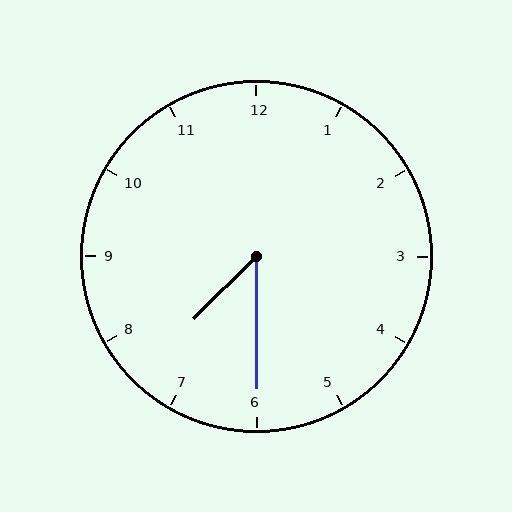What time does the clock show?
7:30.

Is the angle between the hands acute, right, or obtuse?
It is acute.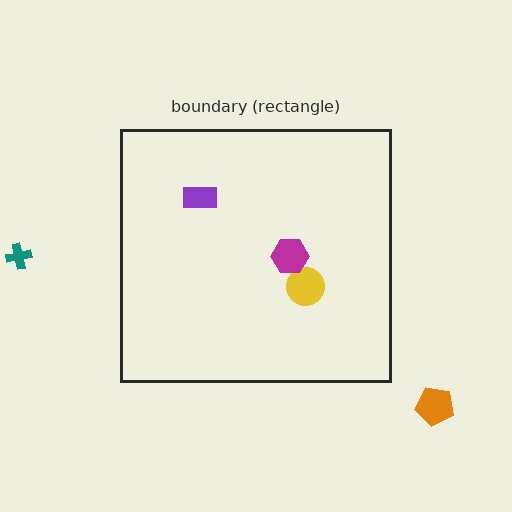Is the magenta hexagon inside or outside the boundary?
Inside.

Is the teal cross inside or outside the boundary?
Outside.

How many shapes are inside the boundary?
3 inside, 2 outside.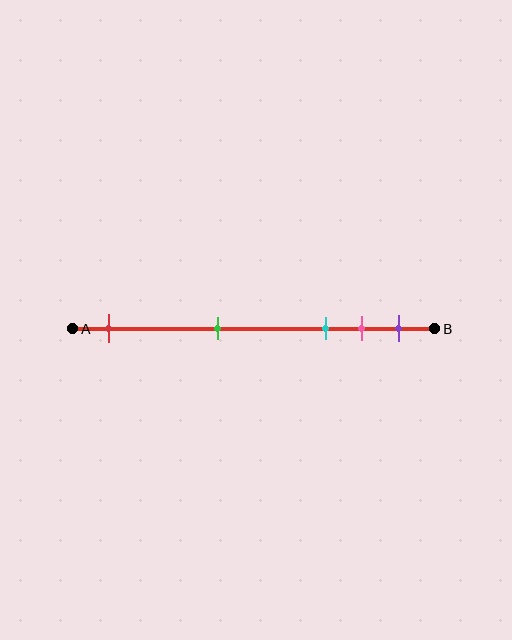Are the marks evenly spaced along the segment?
No, the marks are not evenly spaced.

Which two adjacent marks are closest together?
The pink and purple marks are the closest adjacent pair.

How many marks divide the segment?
There are 5 marks dividing the segment.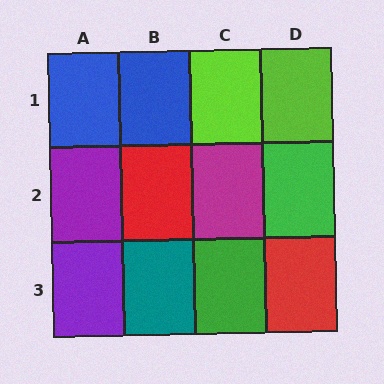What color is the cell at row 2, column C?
Magenta.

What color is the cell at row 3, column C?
Green.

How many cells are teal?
1 cell is teal.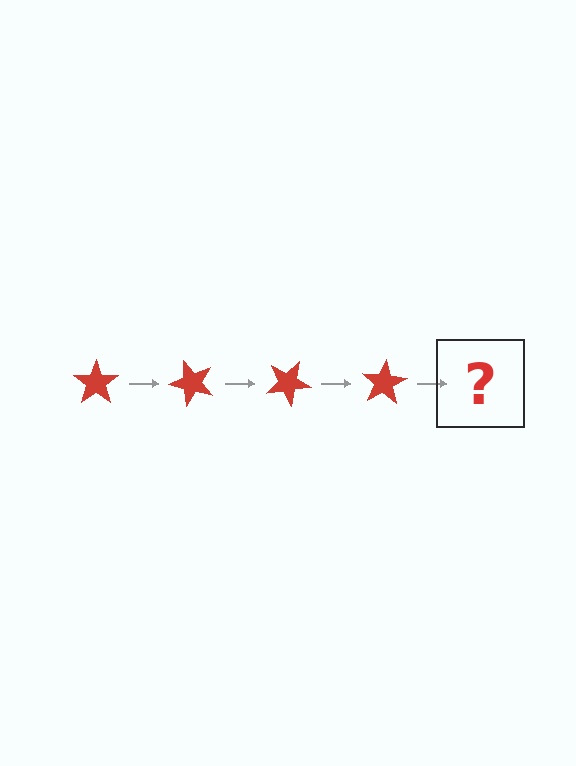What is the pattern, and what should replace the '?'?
The pattern is that the star rotates 50 degrees each step. The '?' should be a red star rotated 200 degrees.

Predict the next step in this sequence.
The next step is a red star rotated 200 degrees.